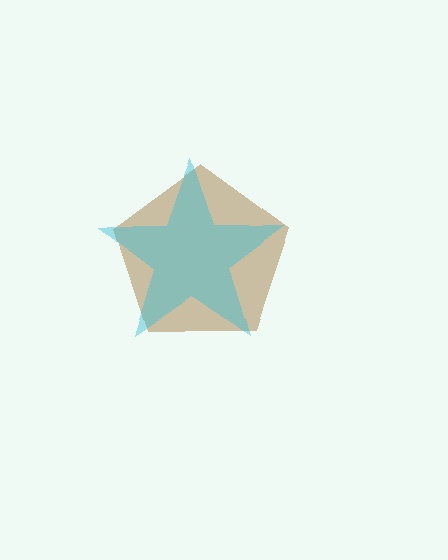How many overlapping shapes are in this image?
There are 2 overlapping shapes in the image.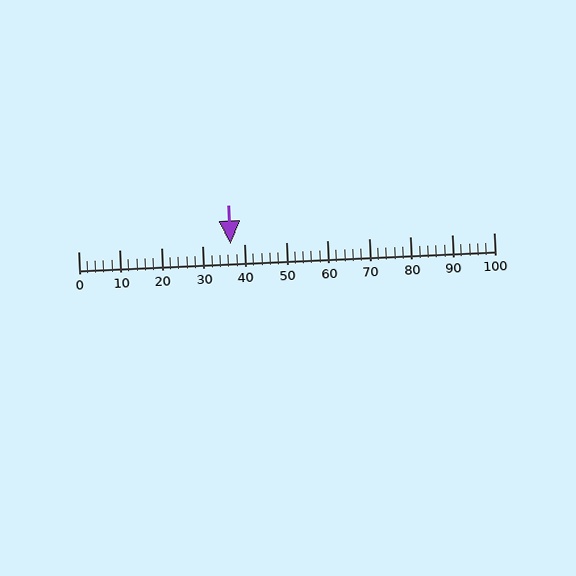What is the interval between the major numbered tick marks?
The major tick marks are spaced 10 units apart.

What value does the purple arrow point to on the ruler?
The purple arrow points to approximately 37.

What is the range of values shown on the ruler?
The ruler shows values from 0 to 100.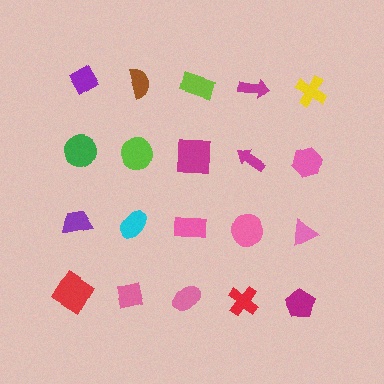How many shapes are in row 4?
5 shapes.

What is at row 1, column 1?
A purple diamond.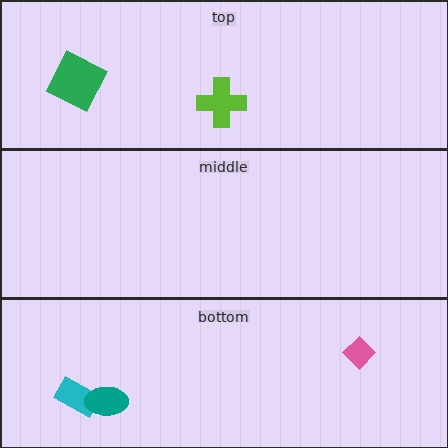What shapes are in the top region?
The green square, the lime cross.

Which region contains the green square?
The top region.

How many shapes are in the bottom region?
3.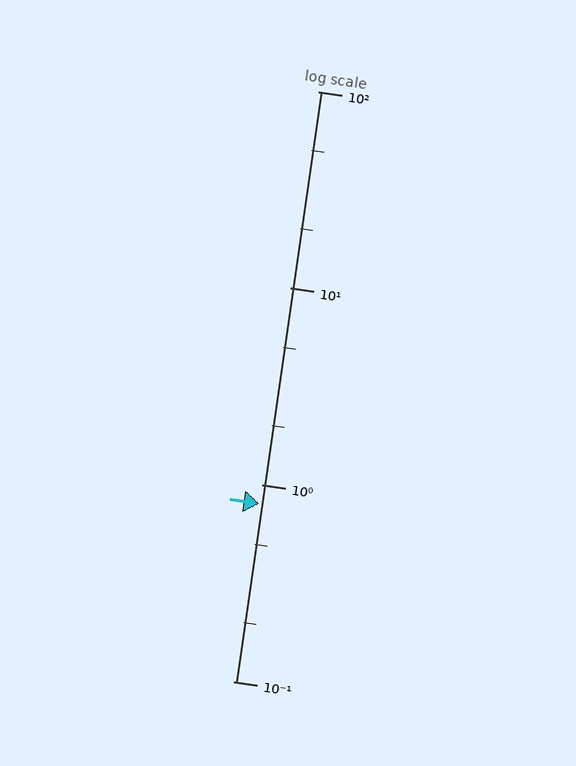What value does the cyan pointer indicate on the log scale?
The pointer indicates approximately 0.8.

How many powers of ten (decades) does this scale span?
The scale spans 3 decades, from 0.1 to 100.